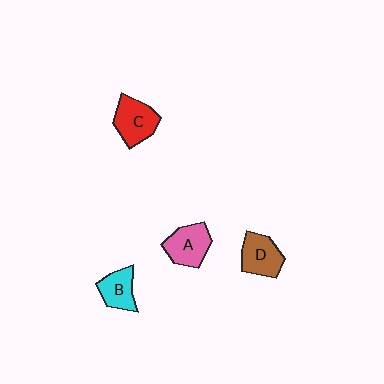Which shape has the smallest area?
Shape B (cyan).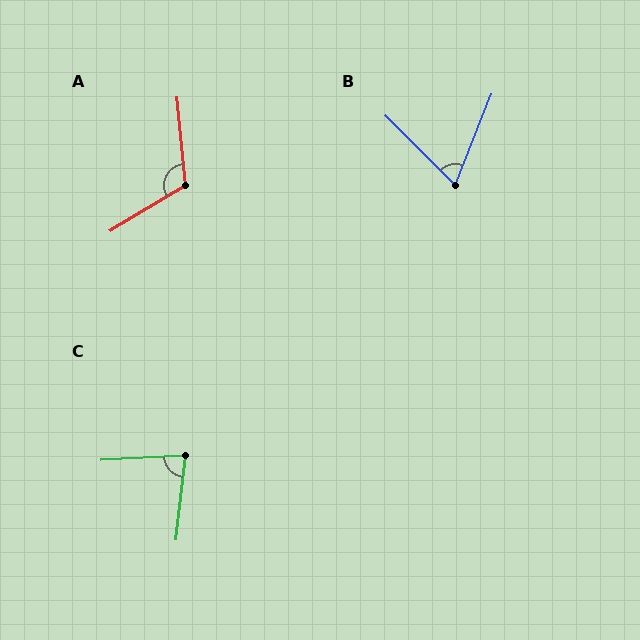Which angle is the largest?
A, at approximately 116 degrees.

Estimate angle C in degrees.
Approximately 80 degrees.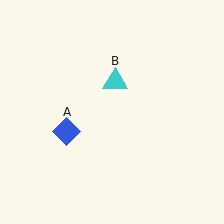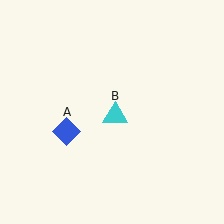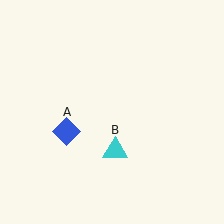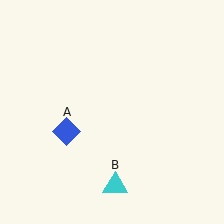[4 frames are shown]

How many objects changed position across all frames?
1 object changed position: cyan triangle (object B).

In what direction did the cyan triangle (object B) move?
The cyan triangle (object B) moved down.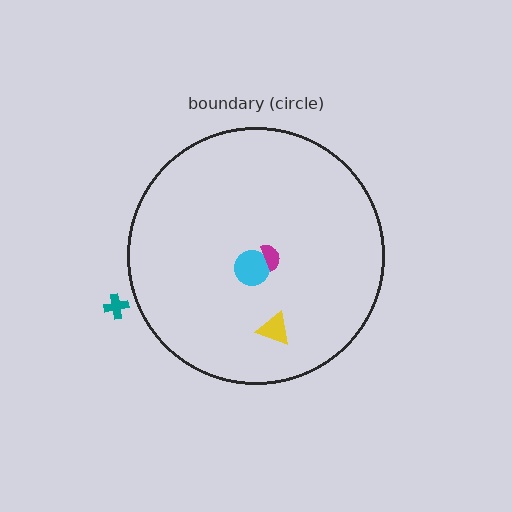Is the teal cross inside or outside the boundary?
Outside.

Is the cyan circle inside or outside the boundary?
Inside.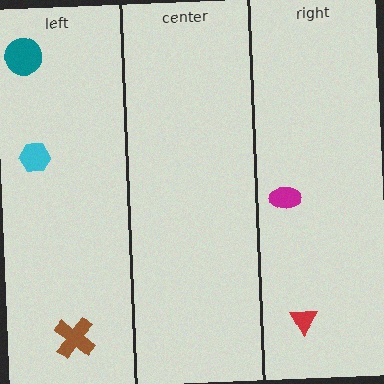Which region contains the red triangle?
The right region.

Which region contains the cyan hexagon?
The left region.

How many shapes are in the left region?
3.